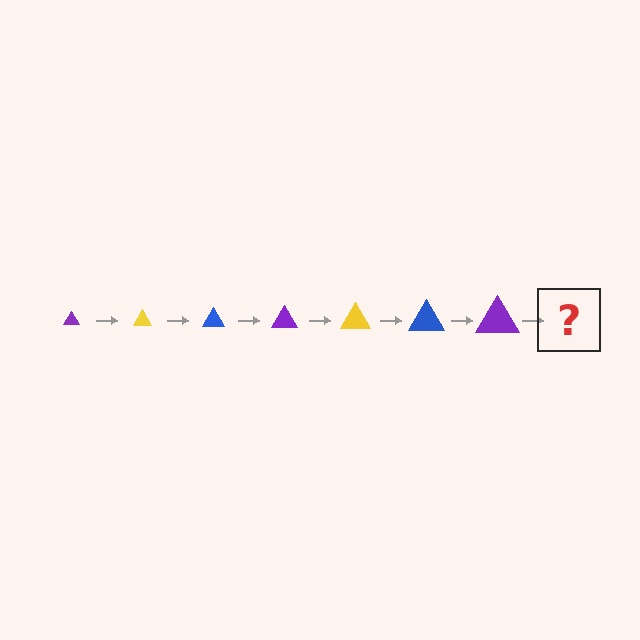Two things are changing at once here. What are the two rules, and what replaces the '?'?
The two rules are that the triangle grows larger each step and the color cycles through purple, yellow, and blue. The '?' should be a yellow triangle, larger than the previous one.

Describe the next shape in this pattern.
It should be a yellow triangle, larger than the previous one.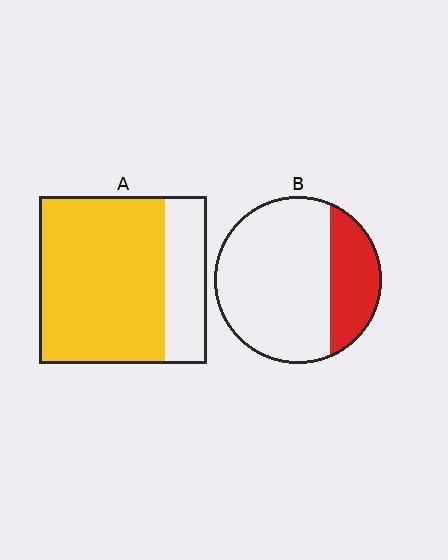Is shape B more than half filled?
No.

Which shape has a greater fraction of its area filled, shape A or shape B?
Shape A.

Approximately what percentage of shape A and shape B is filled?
A is approximately 75% and B is approximately 25%.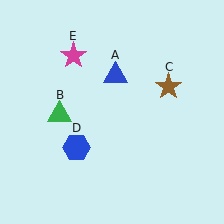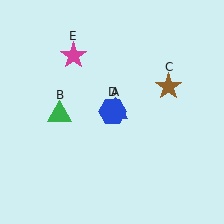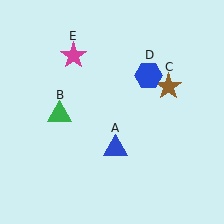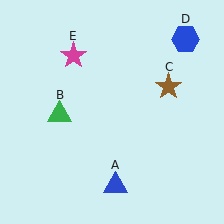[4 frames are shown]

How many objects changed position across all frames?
2 objects changed position: blue triangle (object A), blue hexagon (object D).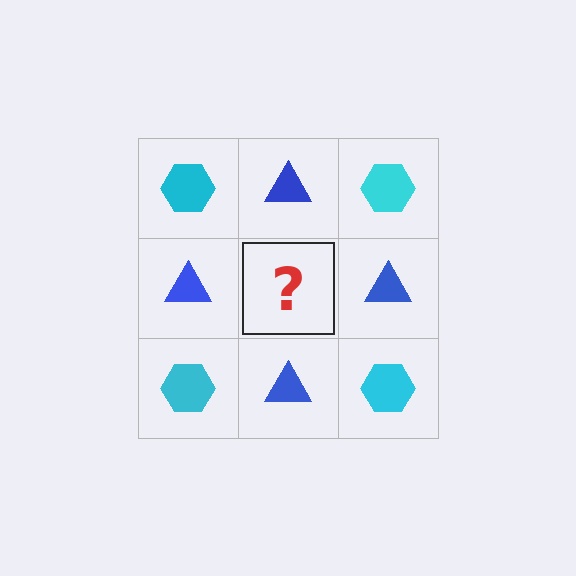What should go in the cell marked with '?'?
The missing cell should contain a cyan hexagon.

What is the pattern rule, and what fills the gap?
The rule is that it alternates cyan hexagon and blue triangle in a checkerboard pattern. The gap should be filled with a cyan hexagon.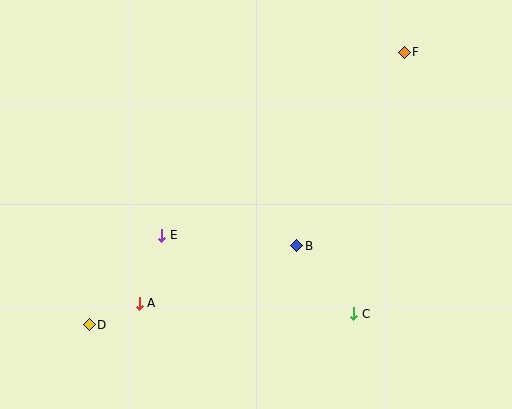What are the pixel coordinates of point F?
Point F is at (404, 52).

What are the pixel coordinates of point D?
Point D is at (89, 325).